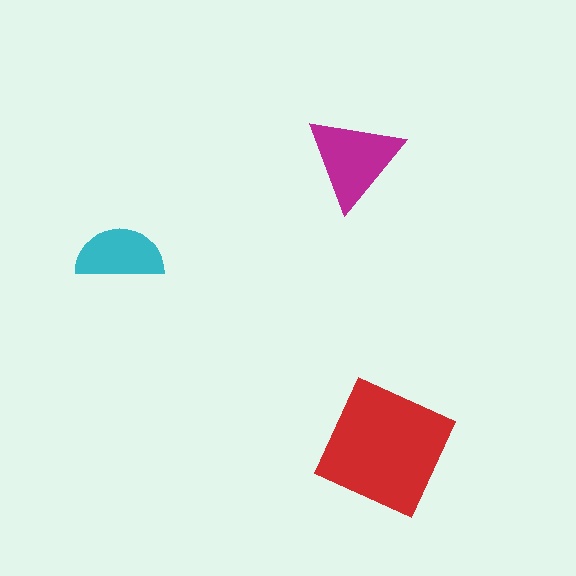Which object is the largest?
The red square.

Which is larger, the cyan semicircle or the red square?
The red square.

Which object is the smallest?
The cyan semicircle.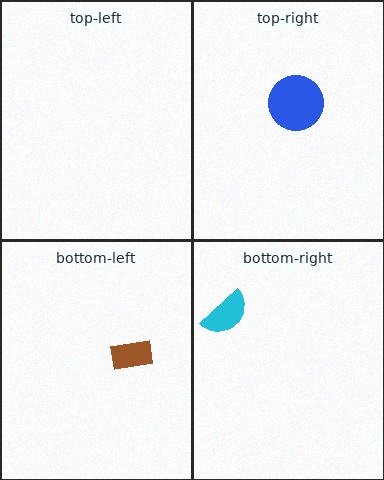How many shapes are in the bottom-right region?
1.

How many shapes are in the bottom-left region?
1.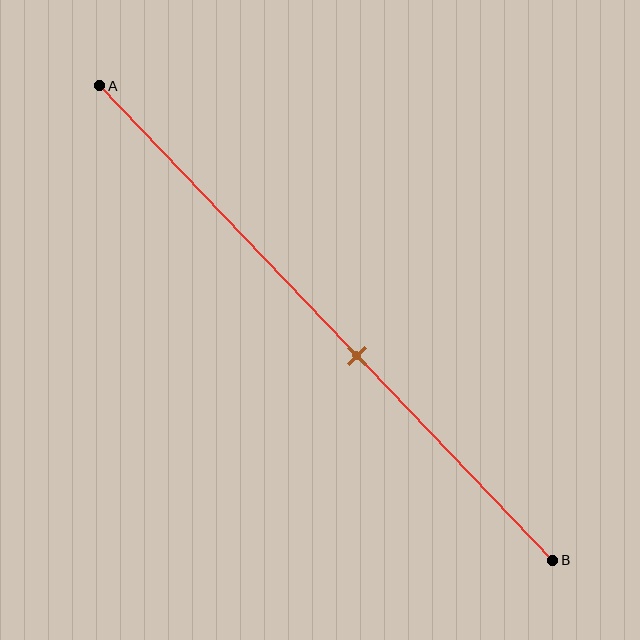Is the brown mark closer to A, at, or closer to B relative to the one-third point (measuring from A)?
The brown mark is closer to point B than the one-third point of segment AB.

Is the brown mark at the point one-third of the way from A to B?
No, the mark is at about 55% from A, not at the 33% one-third point.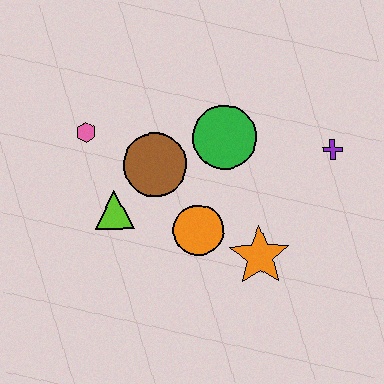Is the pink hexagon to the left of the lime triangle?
Yes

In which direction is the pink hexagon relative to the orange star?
The pink hexagon is to the left of the orange star.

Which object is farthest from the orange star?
The pink hexagon is farthest from the orange star.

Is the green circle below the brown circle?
No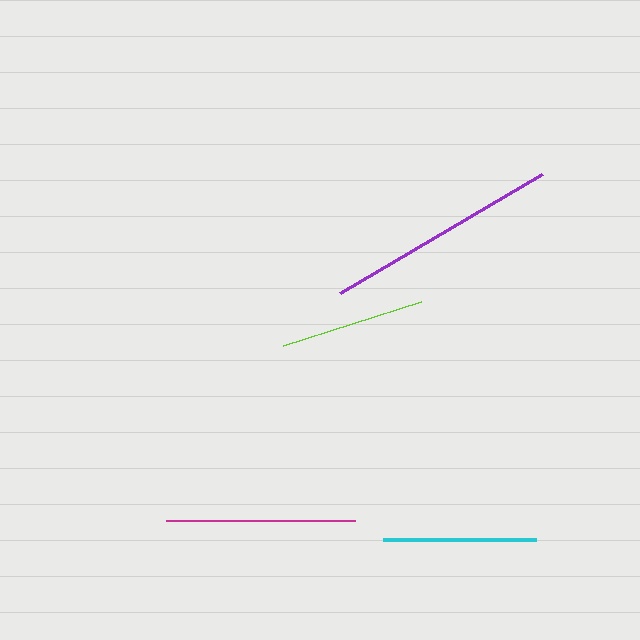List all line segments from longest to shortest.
From longest to shortest: purple, magenta, cyan, lime.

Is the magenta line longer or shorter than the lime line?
The magenta line is longer than the lime line.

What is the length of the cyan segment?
The cyan segment is approximately 153 pixels long.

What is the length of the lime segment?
The lime segment is approximately 145 pixels long.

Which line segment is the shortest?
The lime line is the shortest at approximately 145 pixels.